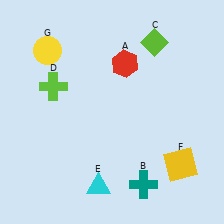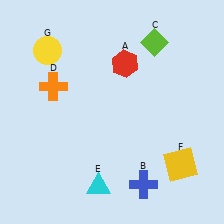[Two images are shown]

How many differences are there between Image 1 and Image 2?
There are 2 differences between the two images.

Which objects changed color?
B changed from teal to blue. D changed from lime to orange.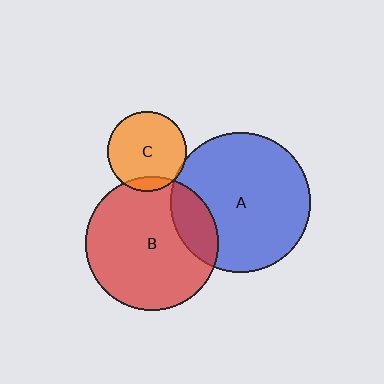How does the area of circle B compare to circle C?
Approximately 2.8 times.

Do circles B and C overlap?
Yes.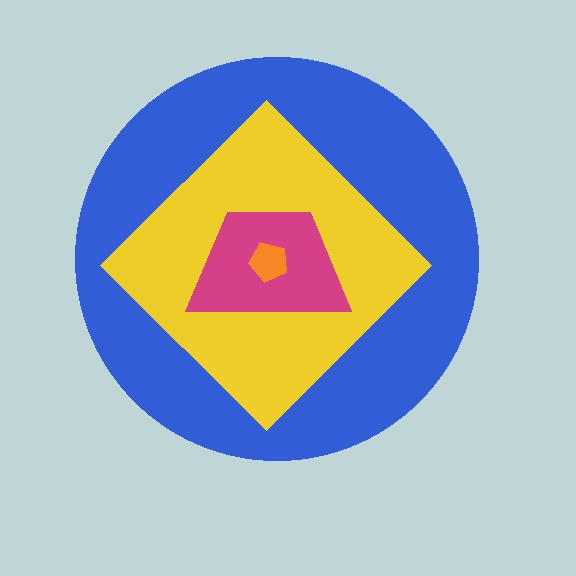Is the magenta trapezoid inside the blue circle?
Yes.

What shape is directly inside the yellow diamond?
The magenta trapezoid.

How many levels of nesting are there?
4.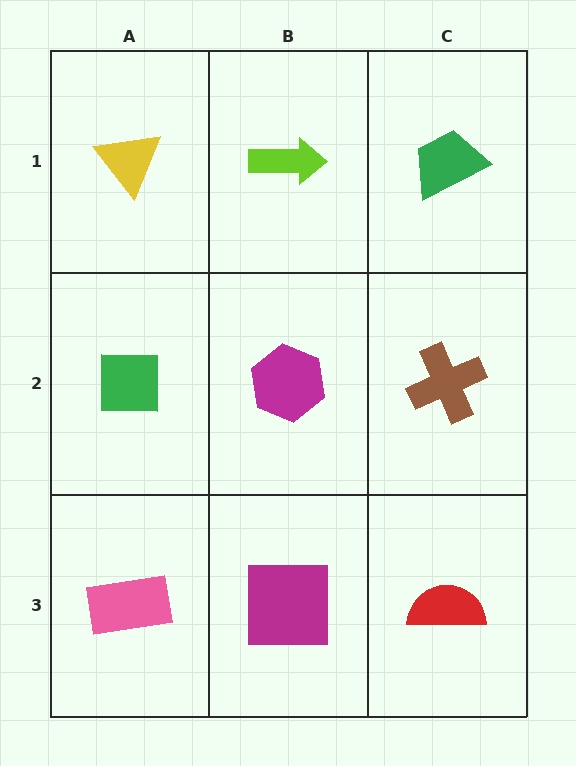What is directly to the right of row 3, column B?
A red semicircle.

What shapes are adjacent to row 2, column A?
A yellow triangle (row 1, column A), a pink rectangle (row 3, column A), a magenta hexagon (row 2, column B).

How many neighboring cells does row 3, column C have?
2.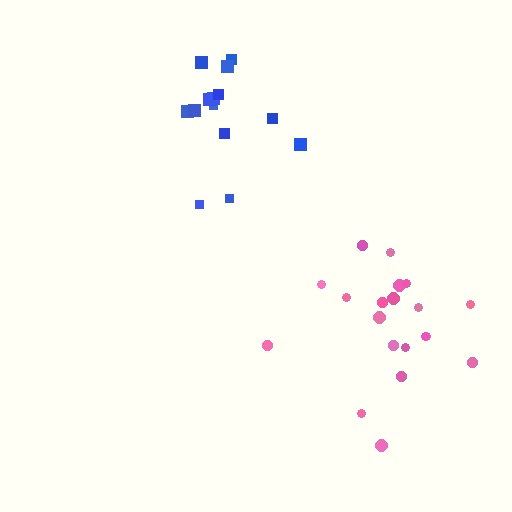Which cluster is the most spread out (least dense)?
Blue.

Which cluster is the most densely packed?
Pink.